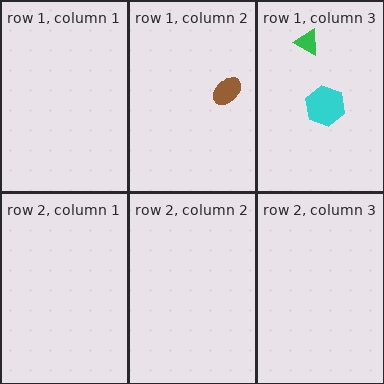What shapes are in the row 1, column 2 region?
The brown ellipse.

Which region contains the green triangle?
The row 1, column 3 region.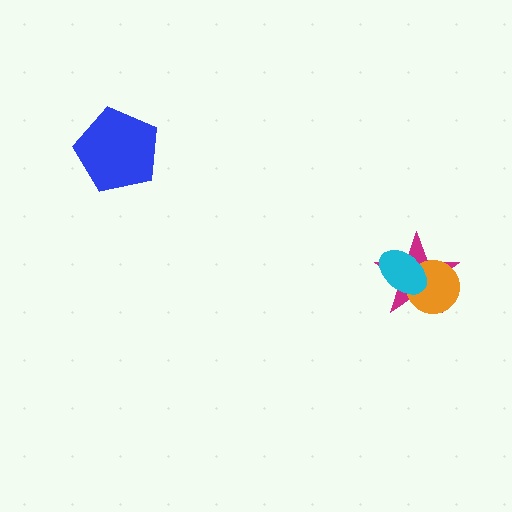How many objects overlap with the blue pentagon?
0 objects overlap with the blue pentagon.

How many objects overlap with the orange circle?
2 objects overlap with the orange circle.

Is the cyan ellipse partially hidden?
No, no other shape covers it.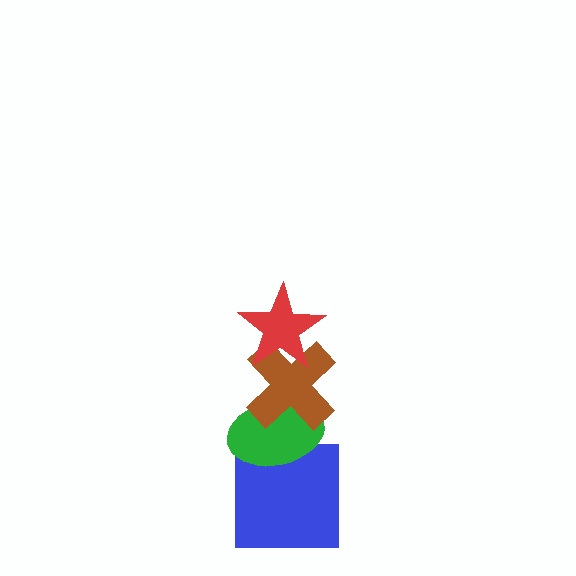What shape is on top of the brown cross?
The red star is on top of the brown cross.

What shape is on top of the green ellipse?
The brown cross is on top of the green ellipse.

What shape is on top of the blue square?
The green ellipse is on top of the blue square.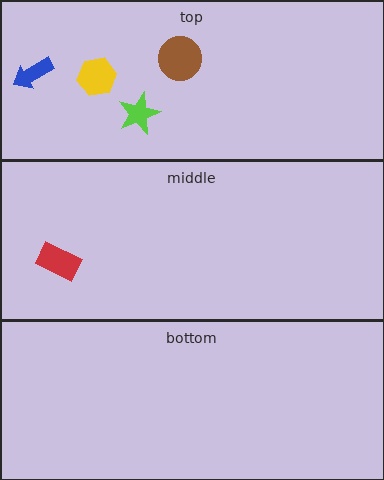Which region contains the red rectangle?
The middle region.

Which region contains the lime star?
The top region.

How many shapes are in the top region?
4.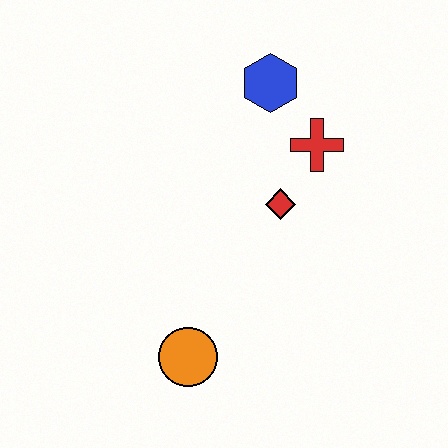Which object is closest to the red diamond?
The red cross is closest to the red diamond.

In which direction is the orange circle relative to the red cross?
The orange circle is below the red cross.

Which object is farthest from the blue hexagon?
The orange circle is farthest from the blue hexagon.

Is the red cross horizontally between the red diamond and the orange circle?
No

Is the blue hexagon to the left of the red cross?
Yes